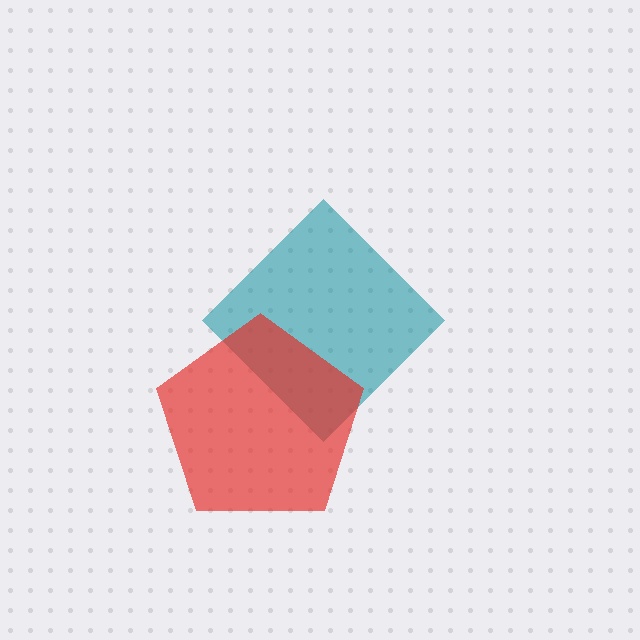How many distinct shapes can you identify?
There are 2 distinct shapes: a teal diamond, a red pentagon.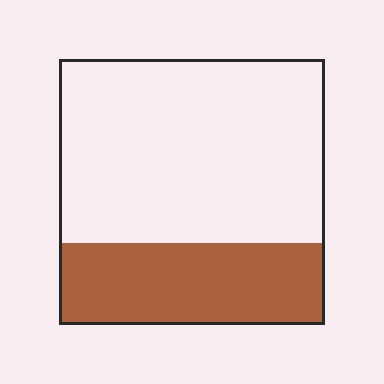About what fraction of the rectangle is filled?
About one third (1/3).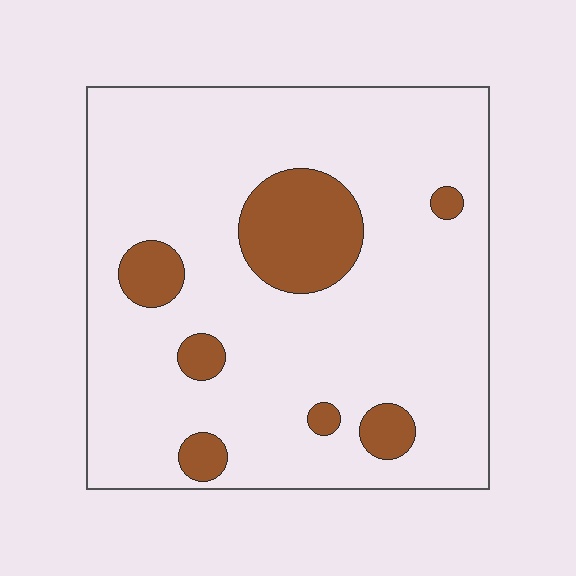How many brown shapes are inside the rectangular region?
7.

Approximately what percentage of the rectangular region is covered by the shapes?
Approximately 15%.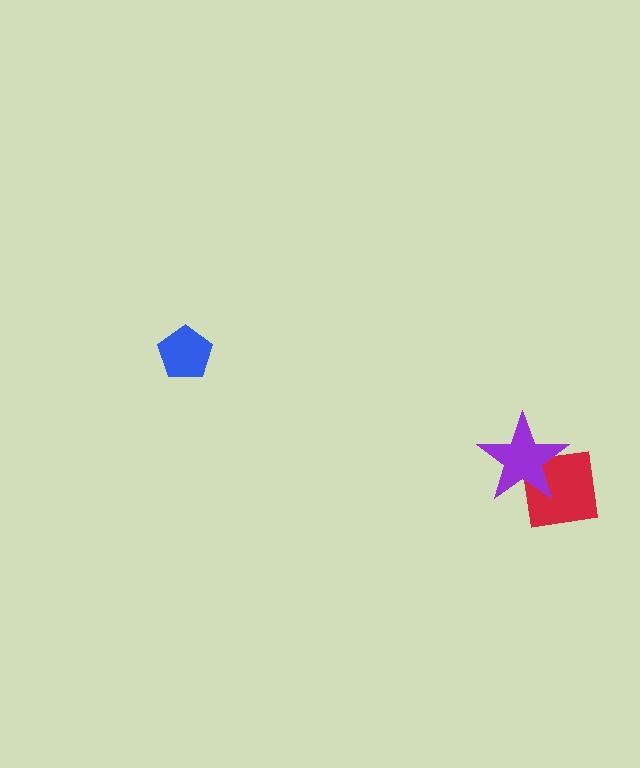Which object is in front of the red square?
The purple star is in front of the red square.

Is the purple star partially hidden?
No, no other shape covers it.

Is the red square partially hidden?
Yes, it is partially covered by another shape.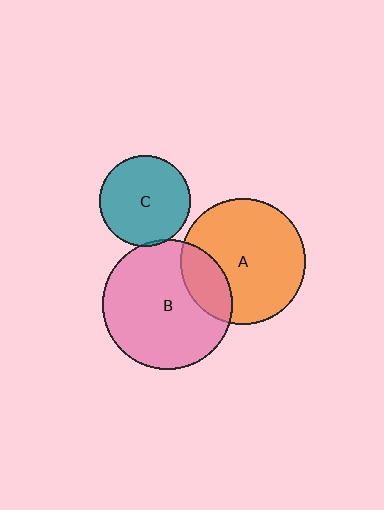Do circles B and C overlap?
Yes.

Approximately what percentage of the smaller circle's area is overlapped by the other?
Approximately 5%.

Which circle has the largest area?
Circle B (pink).